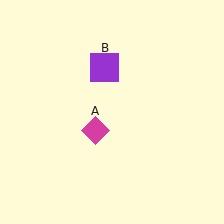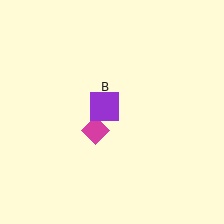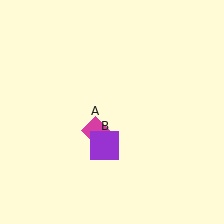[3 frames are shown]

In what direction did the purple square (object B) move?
The purple square (object B) moved down.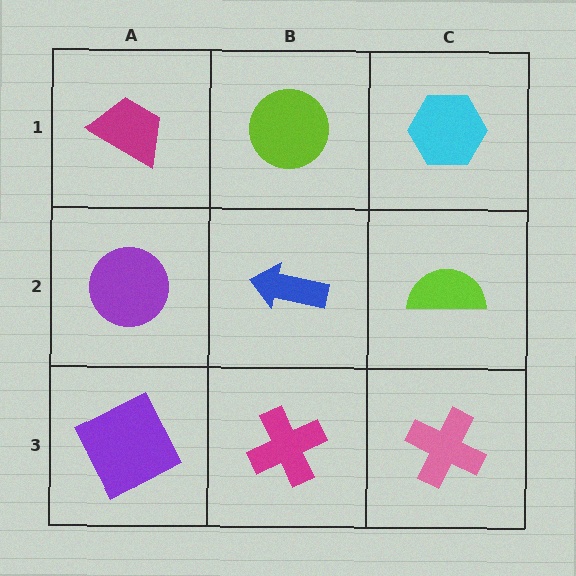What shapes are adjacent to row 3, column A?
A purple circle (row 2, column A), a magenta cross (row 3, column B).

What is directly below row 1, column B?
A blue arrow.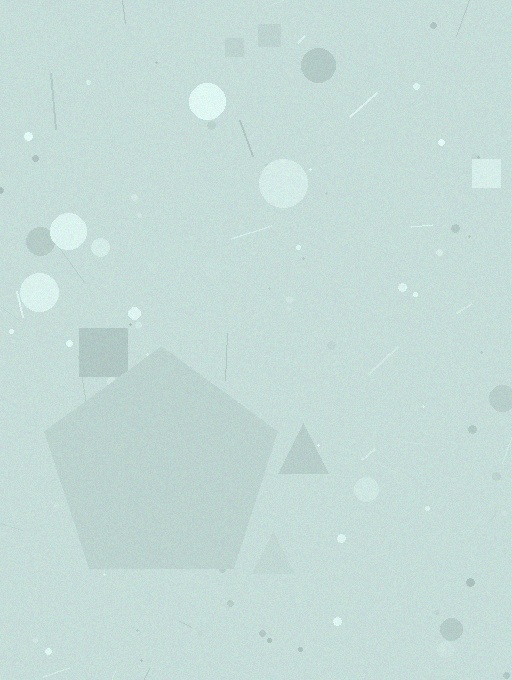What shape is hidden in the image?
A pentagon is hidden in the image.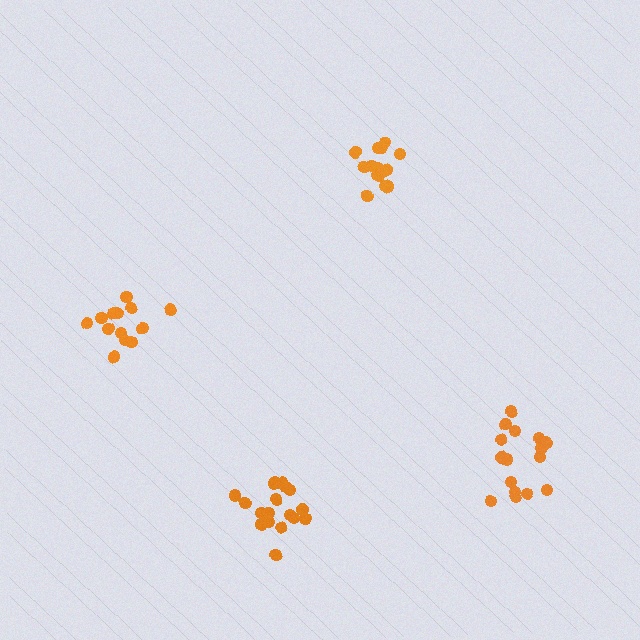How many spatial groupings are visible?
There are 4 spatial groupings.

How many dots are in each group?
Group 1: 16 dots, Group 2: 19 dots, Group 3: 14 dots, Group 4: 14 dots (63 total).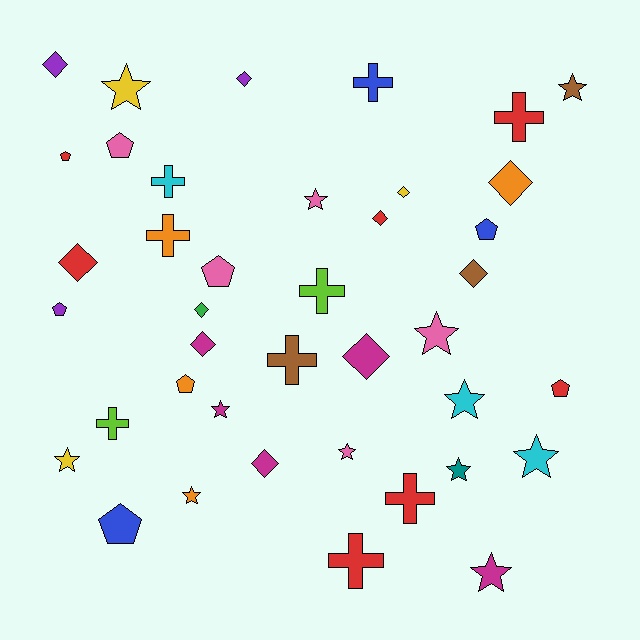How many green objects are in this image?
There is 1 green object.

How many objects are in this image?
There are 40 objects.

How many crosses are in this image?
There are 9 crosses.